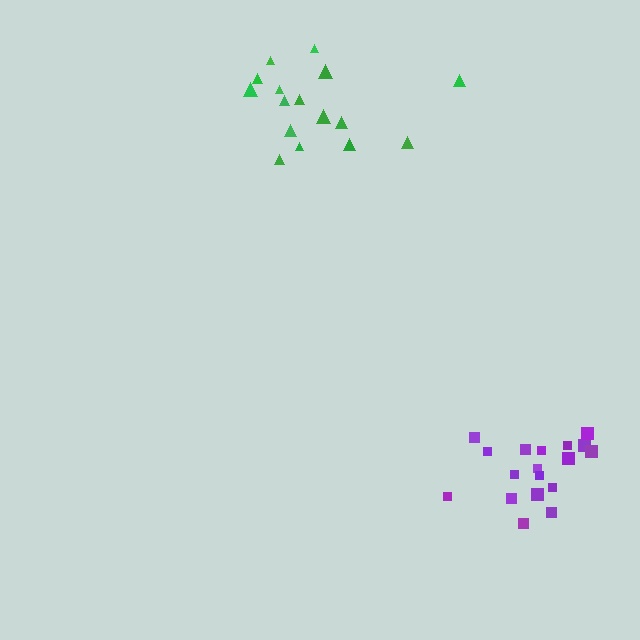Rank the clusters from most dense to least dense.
purple, green.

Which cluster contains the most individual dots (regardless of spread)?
Purple (18).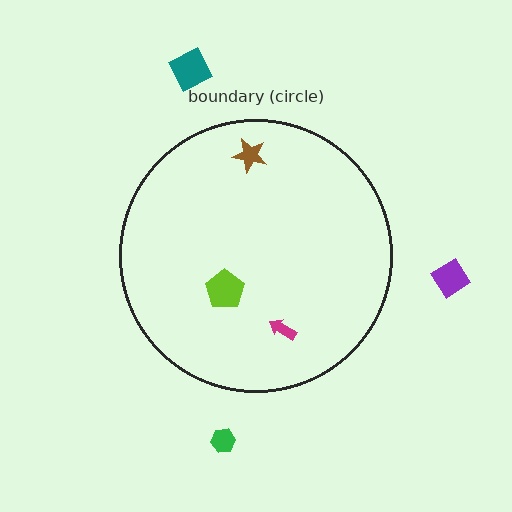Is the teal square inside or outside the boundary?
Outside.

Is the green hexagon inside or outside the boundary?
Outside.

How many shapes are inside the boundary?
3 inside, 3 outside.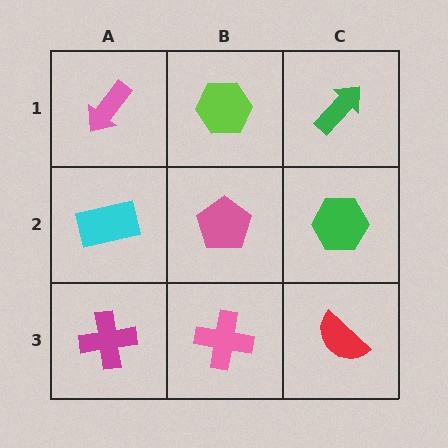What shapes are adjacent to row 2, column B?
A lime hexagon (row 1, column B), a pink cross (row 3, column B), a cyan rectangle (row 2, column A), a green hexagon (row 2, column C).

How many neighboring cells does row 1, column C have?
2.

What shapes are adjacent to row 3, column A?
A cyan rectangle (row 2, column A), a pink cross (row 3, column B).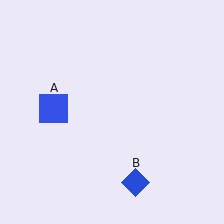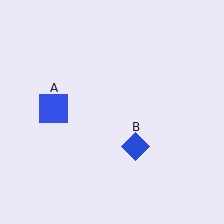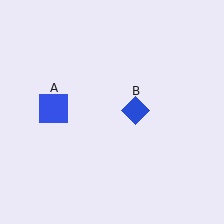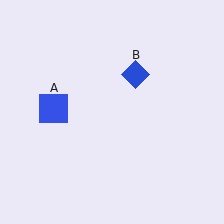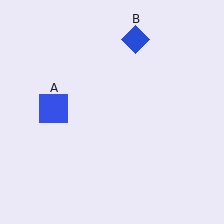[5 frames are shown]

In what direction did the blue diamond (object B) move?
The blue diamond (object B) moved up.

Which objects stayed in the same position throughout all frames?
Blue square (object A) remained stationary.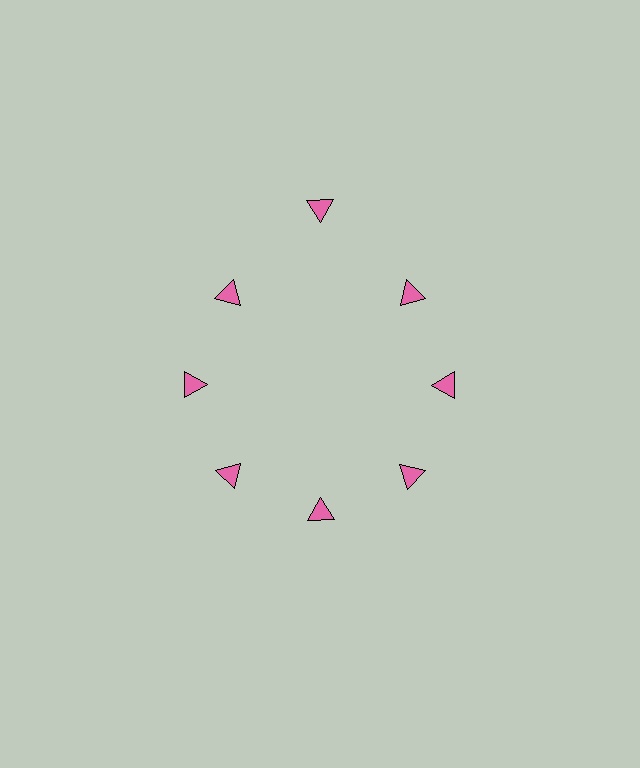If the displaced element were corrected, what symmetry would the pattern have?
It would have 8-fold rotational symmetry — the pattern would map onto itself every 45 degrees.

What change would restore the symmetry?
The symmetry would be restored by moving it inward, back onto the ring so that all 8 triangles sit at equal angles and equal distance from the center.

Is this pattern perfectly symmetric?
No. The 8 pink triangles are arranged in a ring, but one element near the 12 o'clock position is pushed outward from the center, breaking the 8-fold rotational symmetry.